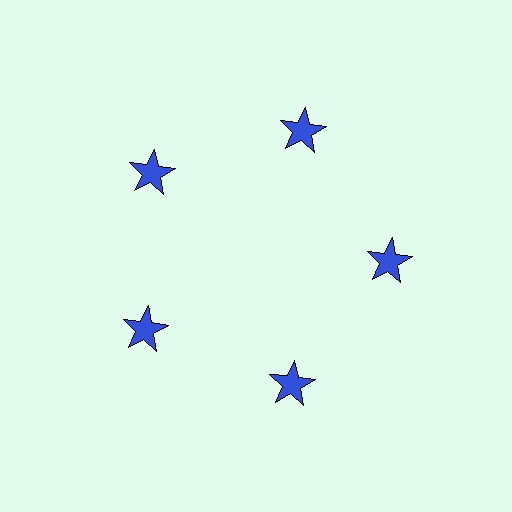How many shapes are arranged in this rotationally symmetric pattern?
There are 5 shapes, arranged in 5 groups of 1.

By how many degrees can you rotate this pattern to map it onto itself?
The pattern maps onto itself every 72 degrees of rotation.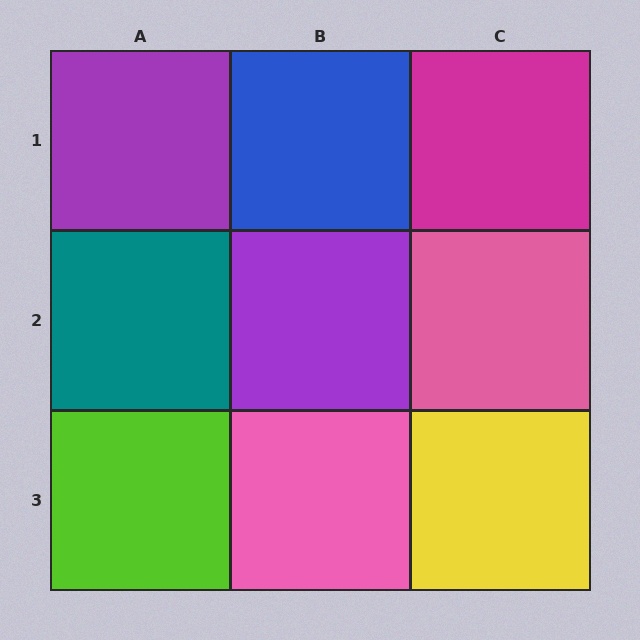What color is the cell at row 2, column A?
Teal.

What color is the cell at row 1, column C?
Magenta.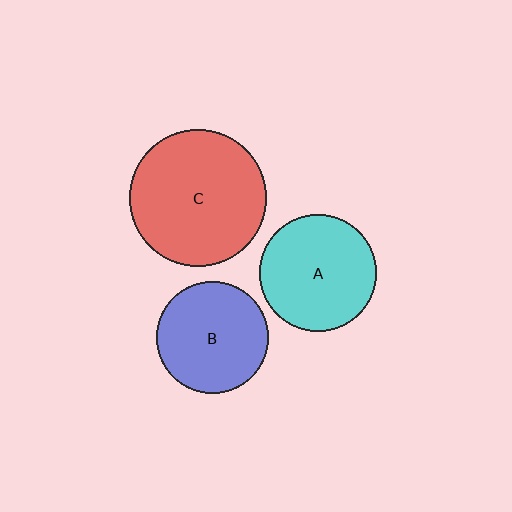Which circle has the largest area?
Circle C (red).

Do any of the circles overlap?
No, none of the circles overlap.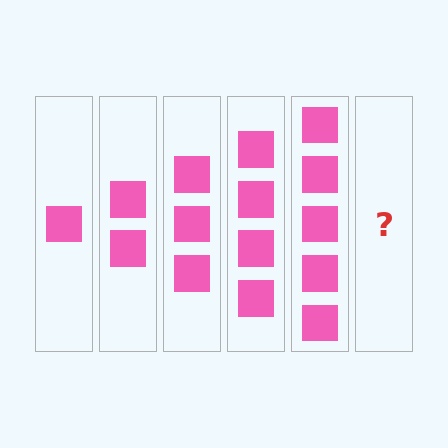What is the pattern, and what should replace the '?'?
The pattern is that each step adds one more square. The '?' should be 6 squares.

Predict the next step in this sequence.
The next step is 6 squares.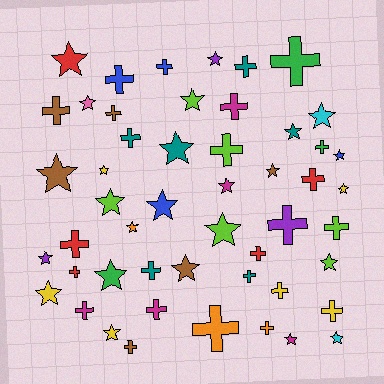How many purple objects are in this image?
There are 3 purple objects.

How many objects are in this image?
There are 50 objects.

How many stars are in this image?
There are 25 stars.